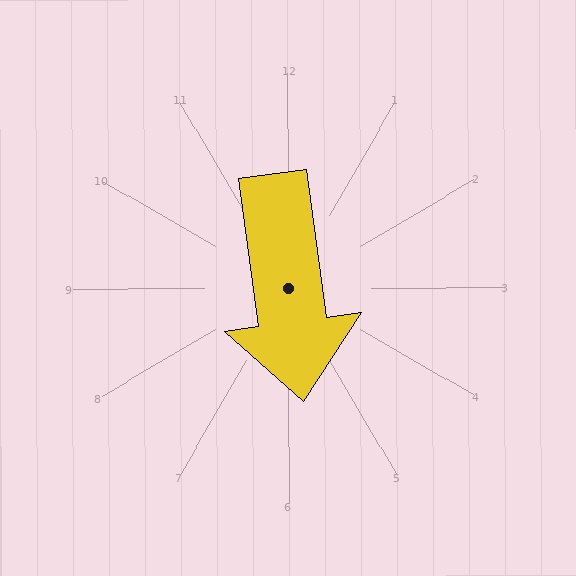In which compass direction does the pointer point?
South.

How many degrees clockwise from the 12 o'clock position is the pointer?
Approximately 172 degrees.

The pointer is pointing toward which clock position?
Roughly 6 o'clock.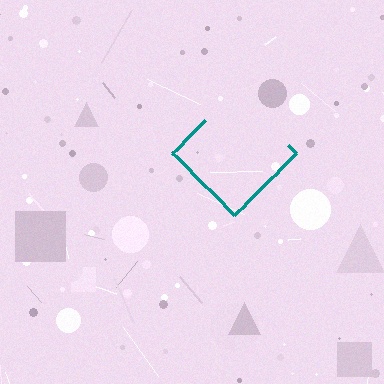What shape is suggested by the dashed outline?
The dashed outline suggests a diamond.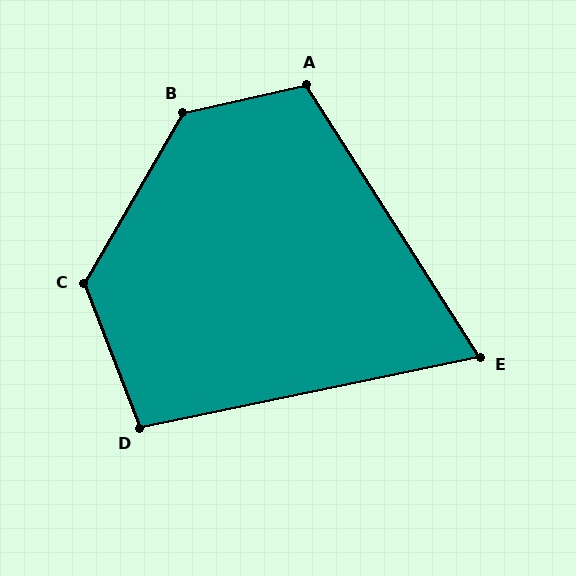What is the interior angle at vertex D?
Approximately 99 degrees (obtuse).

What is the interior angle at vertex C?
Approximately 129 degrees (obtuse).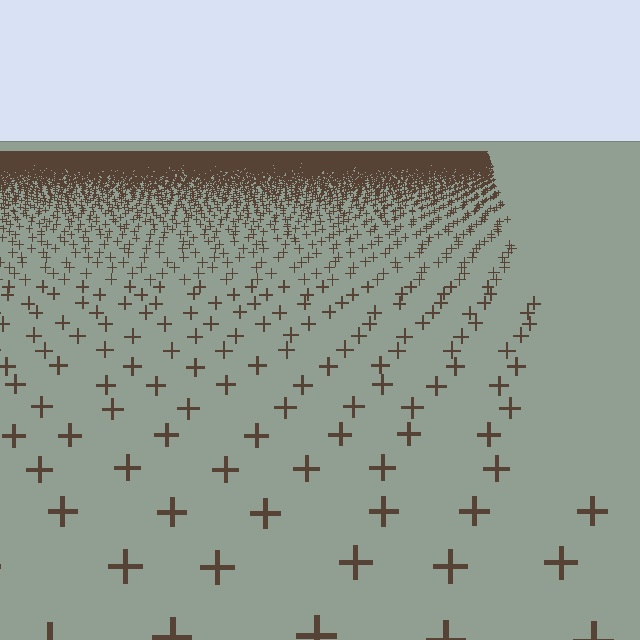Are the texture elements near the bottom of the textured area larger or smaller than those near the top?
Larger. Near the bottom, elements are closer to the viewer and appear at a bigger on-screen size.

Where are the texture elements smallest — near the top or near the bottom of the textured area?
Near the top.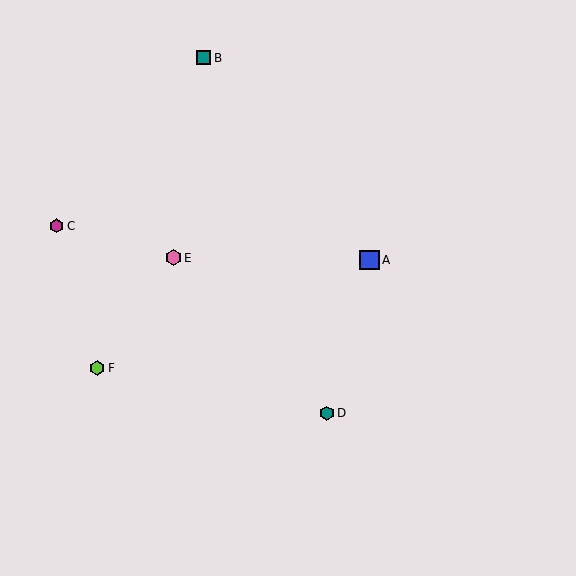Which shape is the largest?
The blue square (labeled A) is the largest.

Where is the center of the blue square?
The center of the blue square is at (369, 260).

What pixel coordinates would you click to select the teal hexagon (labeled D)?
Click at (327, 413) to select the teal hexagon D.